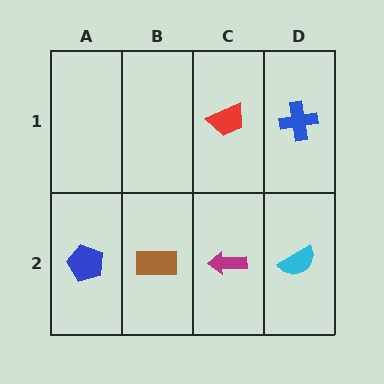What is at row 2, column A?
A blue pentagon.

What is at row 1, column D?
A blue cross.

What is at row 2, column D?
A cyan semicircle.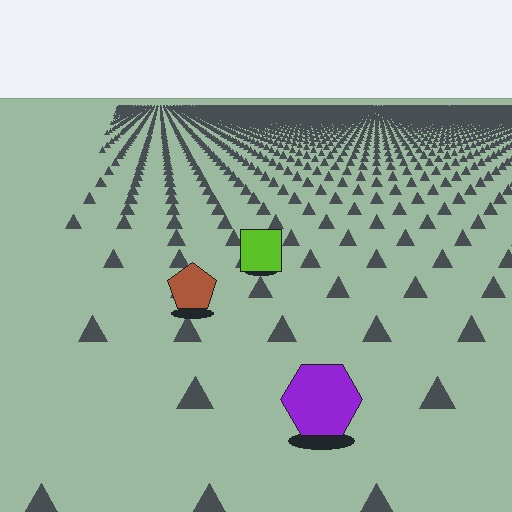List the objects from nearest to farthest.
From nearest to farthest: the purple hexagon, the brown pentagon, the lime square.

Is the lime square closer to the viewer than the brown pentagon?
No. The brown pentagon is closer — you can tell from the texture gradient: the ground texture is coarser near it.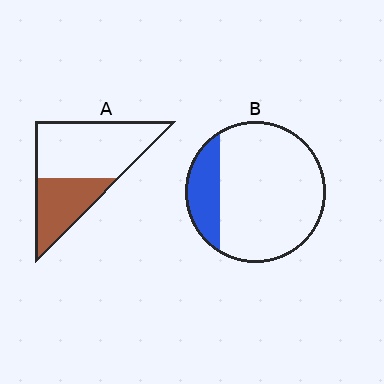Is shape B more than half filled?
No.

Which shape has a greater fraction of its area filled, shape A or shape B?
Shape A.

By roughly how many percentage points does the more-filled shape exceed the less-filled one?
By roughly 15 percentage points (A over B).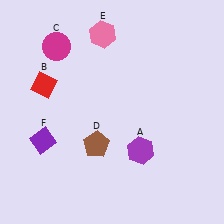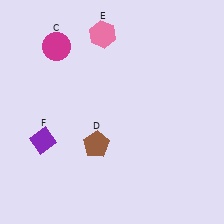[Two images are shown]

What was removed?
The purple hexagon (A), the red diamond (B) were removed in Image 2.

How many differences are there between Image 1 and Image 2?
There are 2 differences between the two images.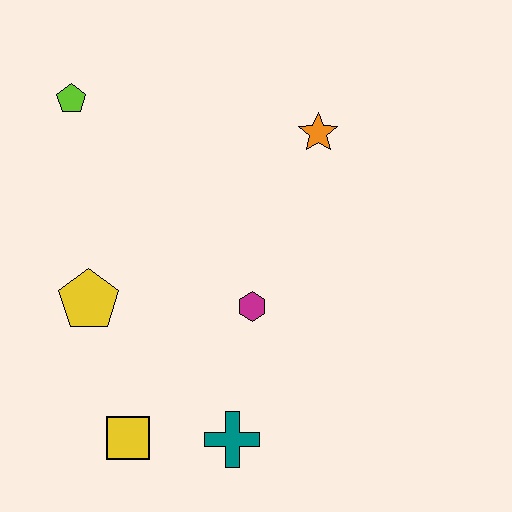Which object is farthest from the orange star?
The yellow square is farthest from the orange star.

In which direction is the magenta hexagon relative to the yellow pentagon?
The magenta hexagon is to the right of the yellow pentagon.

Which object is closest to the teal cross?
The yellow square is closest to the teal cross.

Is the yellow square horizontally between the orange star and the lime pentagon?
Yes